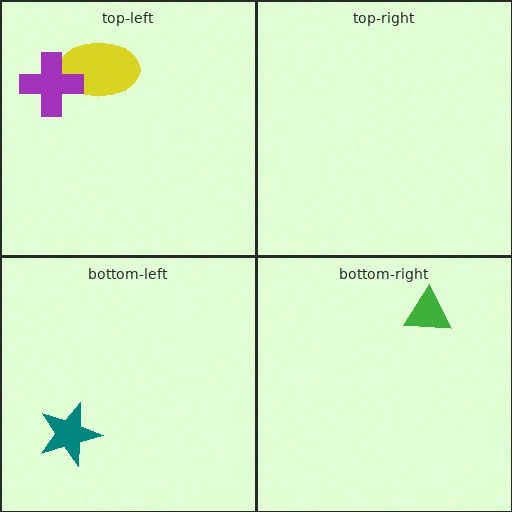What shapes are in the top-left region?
The yellow ellipse, the purple cross.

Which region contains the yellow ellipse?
The top-left region.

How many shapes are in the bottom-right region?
1.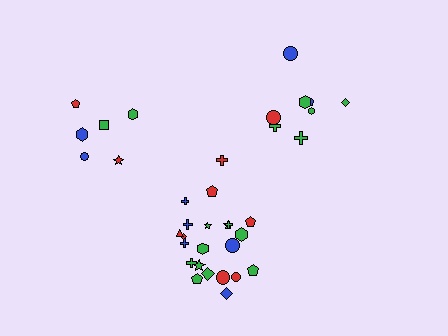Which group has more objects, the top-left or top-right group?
The top-right group.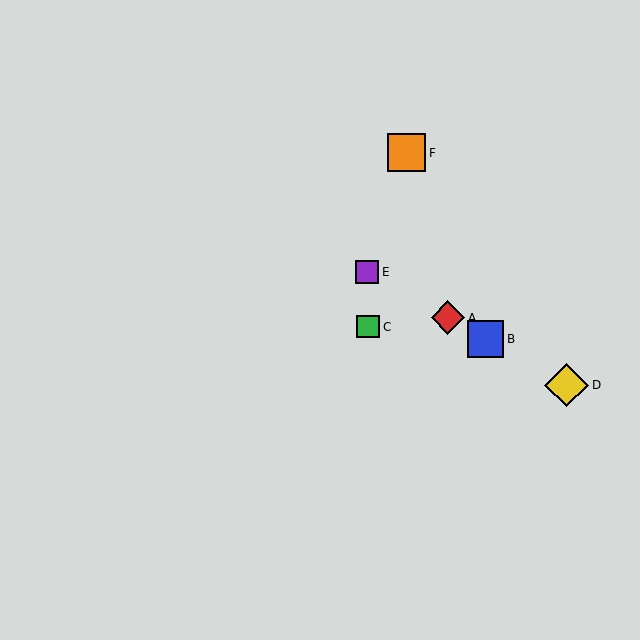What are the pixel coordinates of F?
Object F is at (406, 153).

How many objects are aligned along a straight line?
4 objects (A, B, D, E) are aligned along a straight line.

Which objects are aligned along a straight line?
Objects A, B, D, E are aligned along a straight line.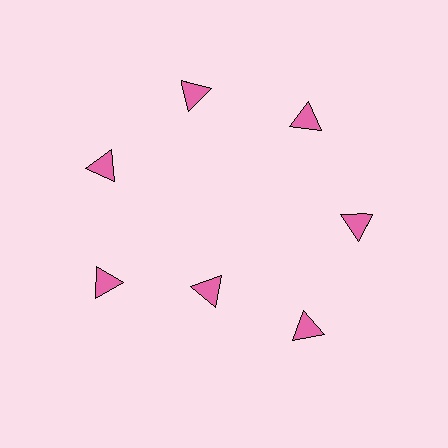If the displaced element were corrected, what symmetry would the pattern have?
It would have 7-fold rotational symmetry — the pattern would map onto itself every 51 degrees.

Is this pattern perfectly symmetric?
No. The 7 pink triangles are arranged in a ring, but one element near the 6 o'clock position is pulled inward toward the center, breaking the 7-fold rotational symmetry.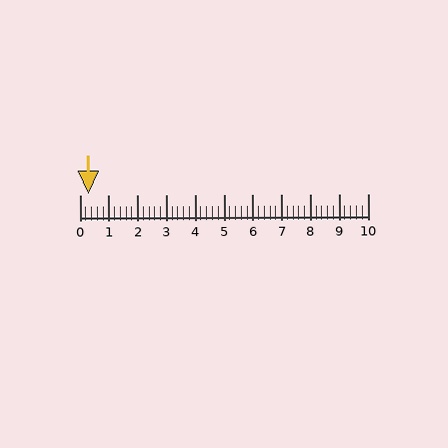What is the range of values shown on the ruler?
The ruler shows values from 0 to 10.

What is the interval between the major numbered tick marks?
The major tick marks are spaced 1 units apart.